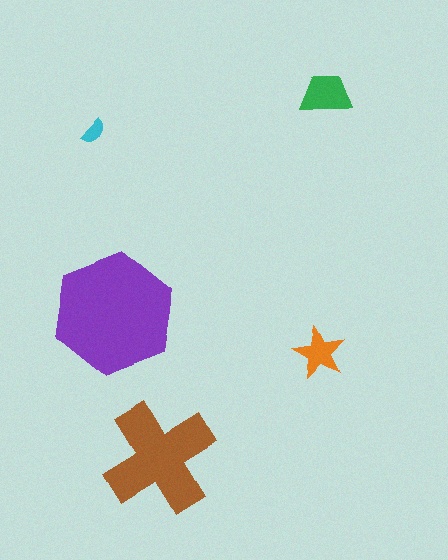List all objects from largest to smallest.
The purple hexagon, the brown cross, the green trapezoid, the orange star, the cyan semicircle.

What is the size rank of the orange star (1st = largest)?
4th.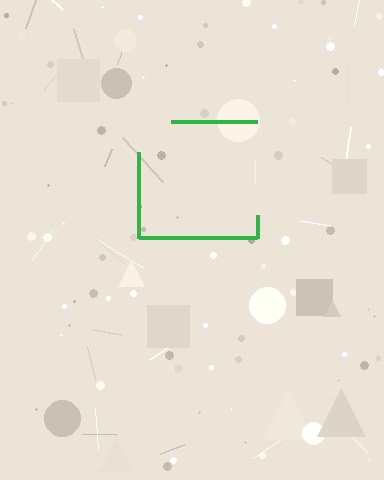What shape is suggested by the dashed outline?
The dashed outline suggests a square.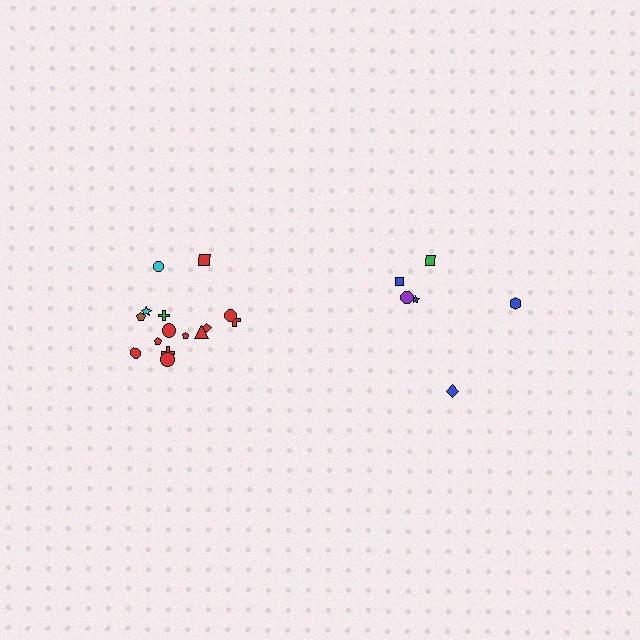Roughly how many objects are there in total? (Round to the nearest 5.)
Roughly 20 objects in total.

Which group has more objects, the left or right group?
The left group.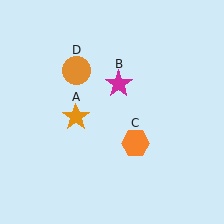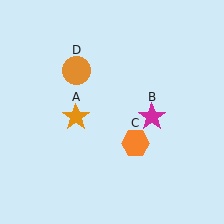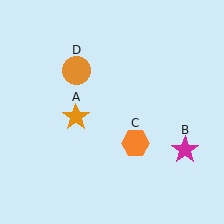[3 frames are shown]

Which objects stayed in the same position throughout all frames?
Orange star (object A) and orange hexagon (object C) and orange circle (object D) remained stationary.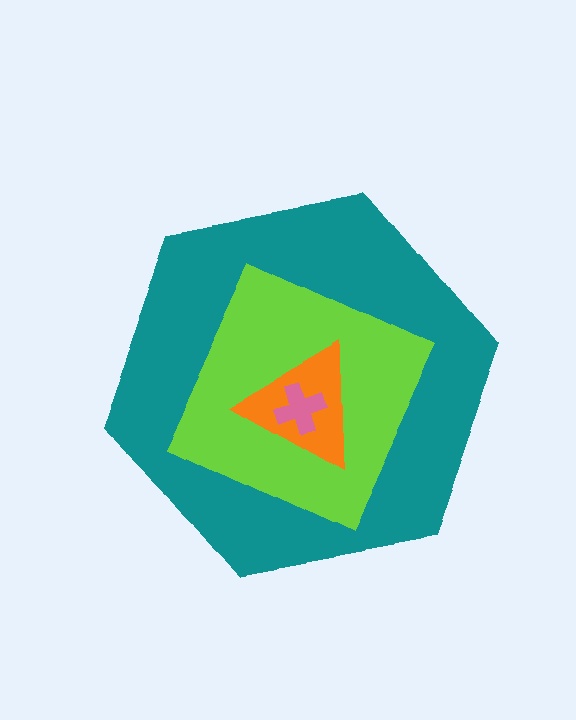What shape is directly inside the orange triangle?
The pink cross.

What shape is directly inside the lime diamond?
The orange triangle.